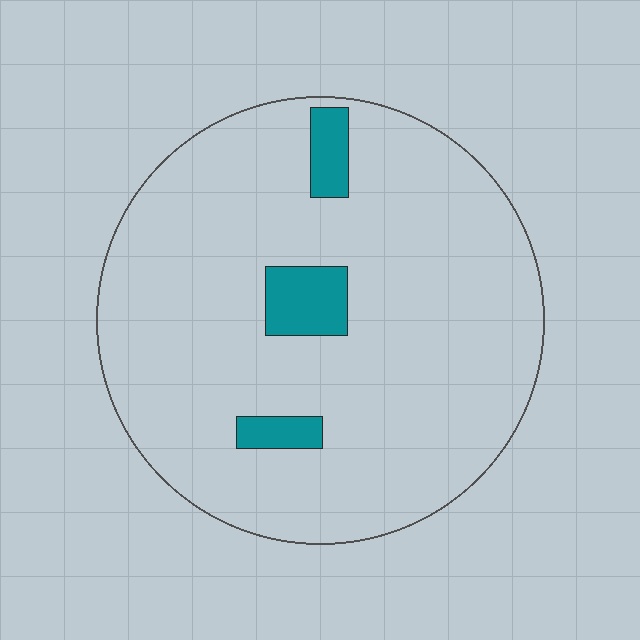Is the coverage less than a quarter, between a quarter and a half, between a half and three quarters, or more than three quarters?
Less than a quarter.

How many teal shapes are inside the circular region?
3.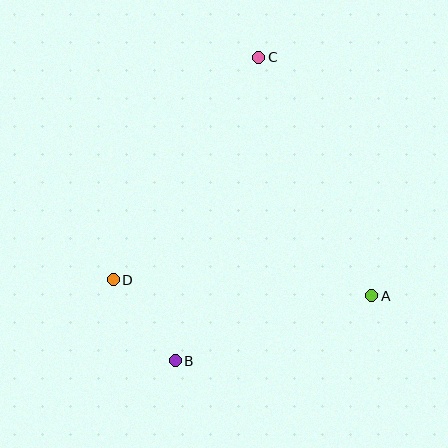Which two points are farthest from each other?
Points B and C are farthest from each other.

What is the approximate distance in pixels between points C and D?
The distance between C and D is approximately 266 pixels.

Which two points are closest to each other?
Points B and D are closest to each other.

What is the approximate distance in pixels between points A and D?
The distance between A and D is approximately 259 pixels.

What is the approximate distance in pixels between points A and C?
The distance between A and C is approximately 264 pixels.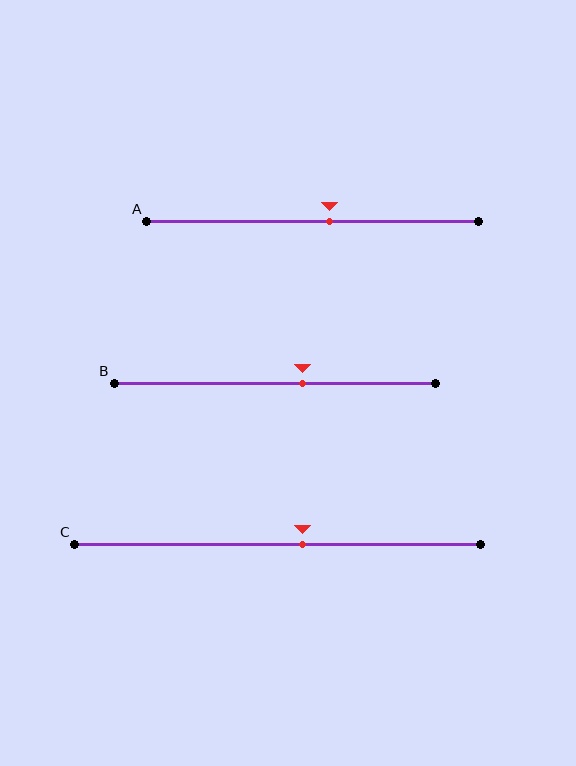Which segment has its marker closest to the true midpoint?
Segment A has its marker closest to the true midpoint.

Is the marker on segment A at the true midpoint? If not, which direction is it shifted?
No, the marker on segment A is shifted to the right by about 5% of the segment length.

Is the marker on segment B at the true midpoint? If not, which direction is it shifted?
No, the marker on segment B is shifted to the right by about 9% of the segment length.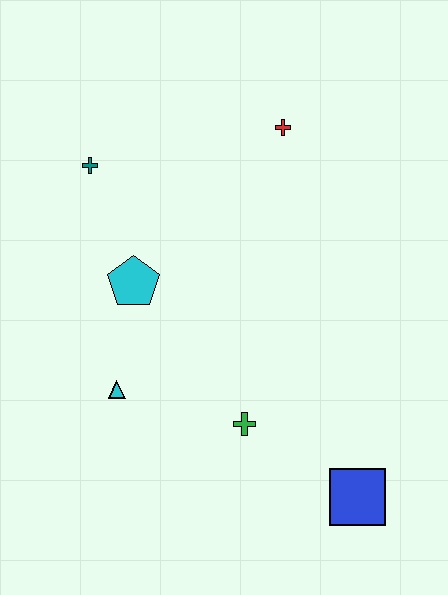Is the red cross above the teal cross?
Yes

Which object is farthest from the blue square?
The teal cross is farthest from the blue square.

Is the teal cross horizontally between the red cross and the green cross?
No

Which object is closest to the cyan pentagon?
The cyan triangle is closest to the cyan pentagon.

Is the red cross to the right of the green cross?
Yes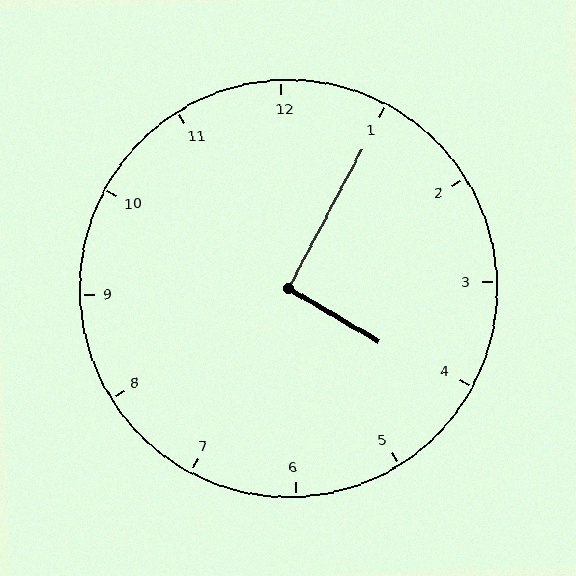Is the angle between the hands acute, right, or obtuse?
It is right.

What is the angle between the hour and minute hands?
Approximately 92 degrees.